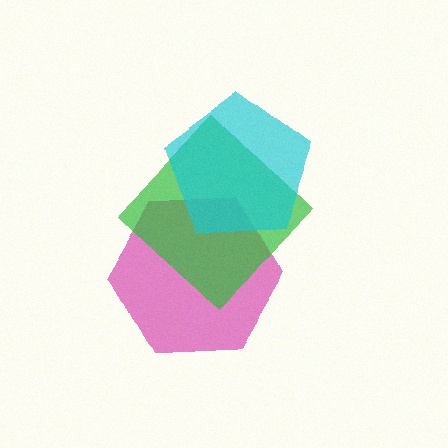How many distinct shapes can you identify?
There are 3 distinct shapes: a magenta hexagon, a green diamond, a cyan pentagon.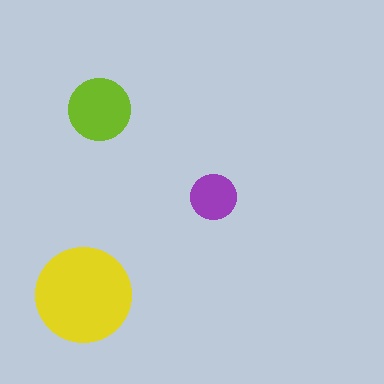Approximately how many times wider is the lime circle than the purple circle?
About 1.5 times wider.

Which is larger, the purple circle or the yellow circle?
The yellow one.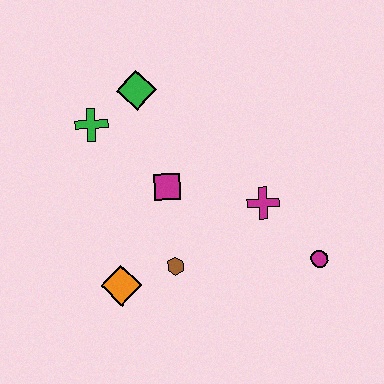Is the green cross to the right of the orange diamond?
No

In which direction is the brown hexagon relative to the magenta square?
The brown hexagon is below the magenta square.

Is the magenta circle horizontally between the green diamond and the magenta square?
No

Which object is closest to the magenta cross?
The magenta circle is closest to the magenta cross.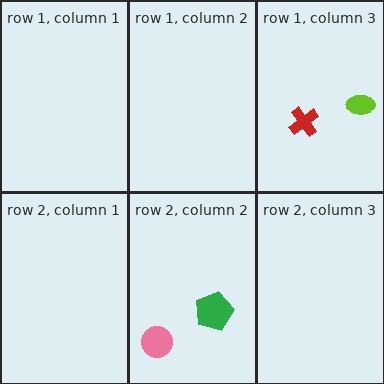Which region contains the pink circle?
The row 2, column 2 region.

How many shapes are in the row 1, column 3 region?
2.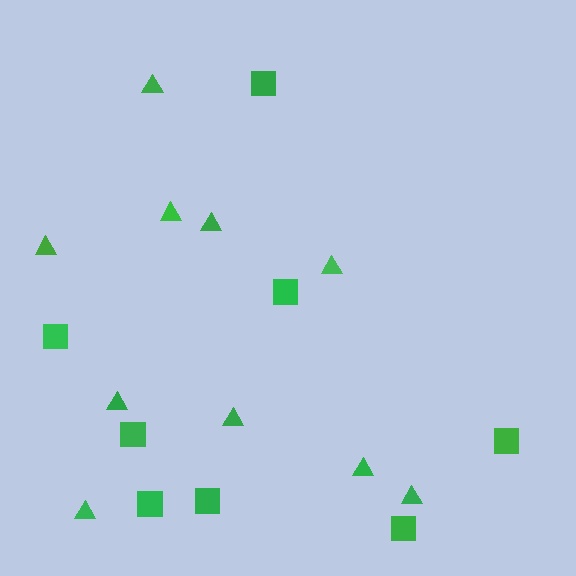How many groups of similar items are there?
There are 2 groups: one group of triangles (10) and one group of squares (8).